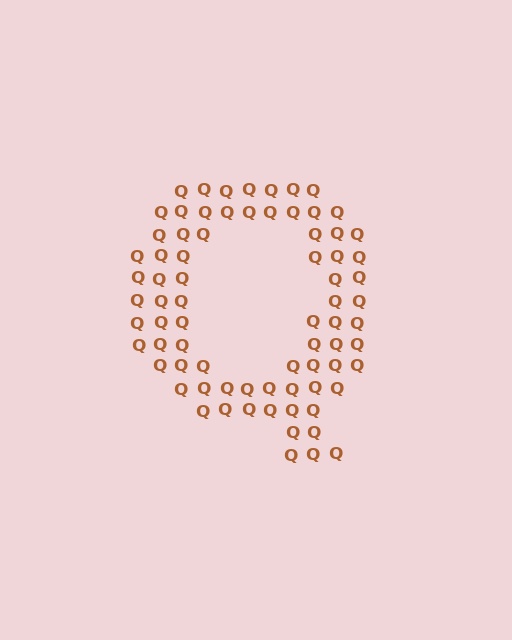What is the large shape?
The large shape is the letter Q.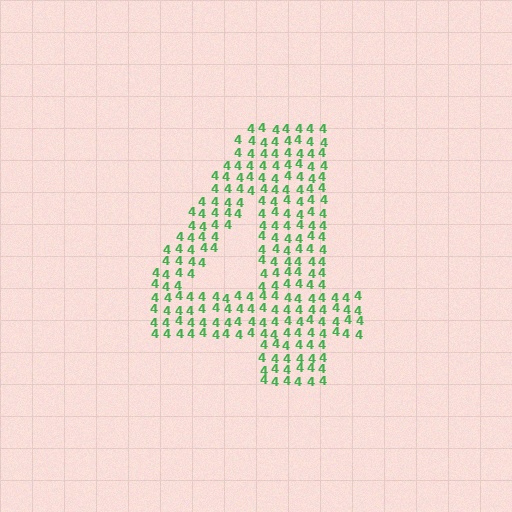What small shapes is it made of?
It is made of small digit 4's.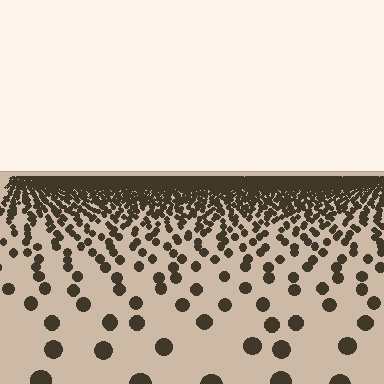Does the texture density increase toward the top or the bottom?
Density increases toward the top.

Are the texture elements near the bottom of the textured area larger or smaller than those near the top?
Larger. Near the bottom, elements are closer to the viewer and appear at a bigger on-screen size.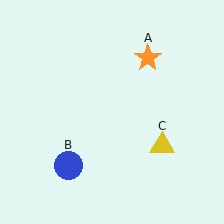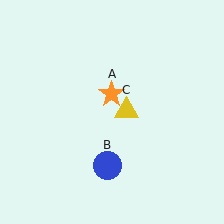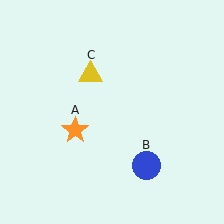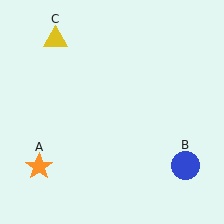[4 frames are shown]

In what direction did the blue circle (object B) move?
The blue circle (object B) moved right.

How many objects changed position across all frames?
3 objects changed position: orange star (object A), blue circle (object B), yellow triangle (object C).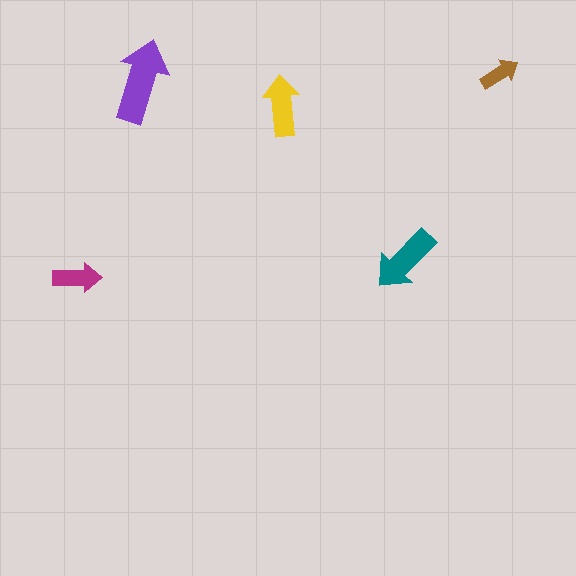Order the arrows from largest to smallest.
the purple one, the teal one, the yellow one, the magenta one, the brown one.